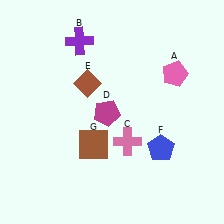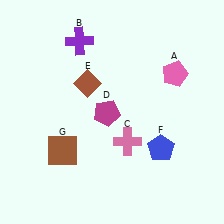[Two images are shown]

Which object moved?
The brown square (G) moved left.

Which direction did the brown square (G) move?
The brown square (G) moved left.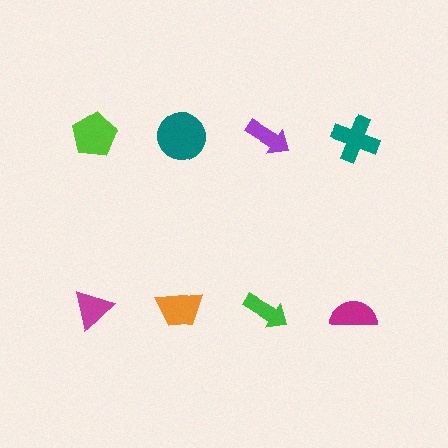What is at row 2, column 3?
A green arrow.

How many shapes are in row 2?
4 shapes.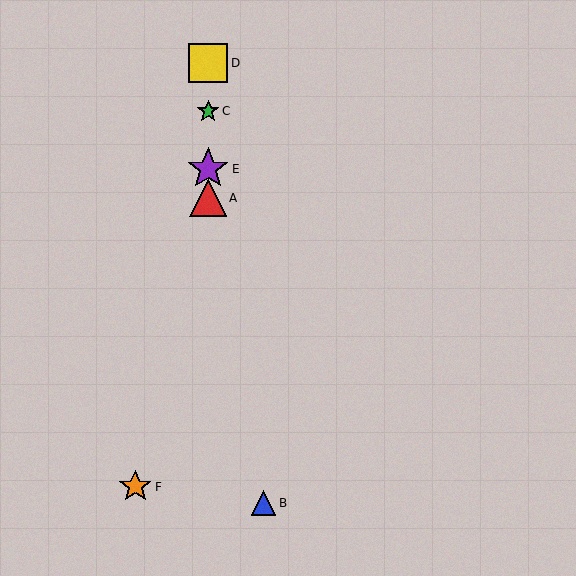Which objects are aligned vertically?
Objects A, C, D, E are aligned vertically.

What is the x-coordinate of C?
Object C is at x≈208.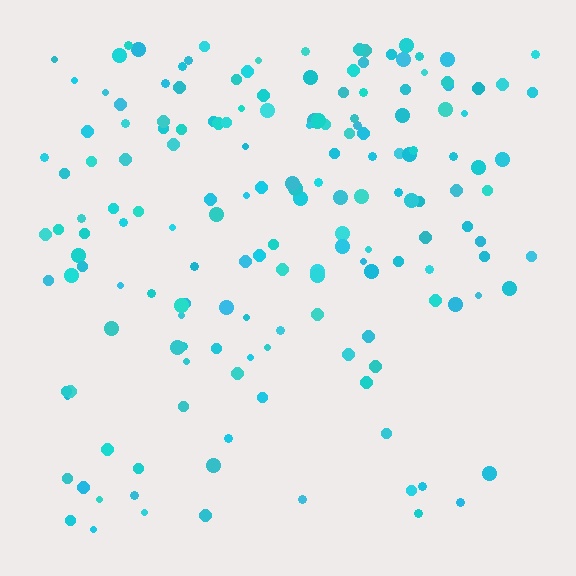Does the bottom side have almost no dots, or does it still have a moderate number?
Still a moderate number, just noticeably fewer than the top.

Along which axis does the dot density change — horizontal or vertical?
Vertical.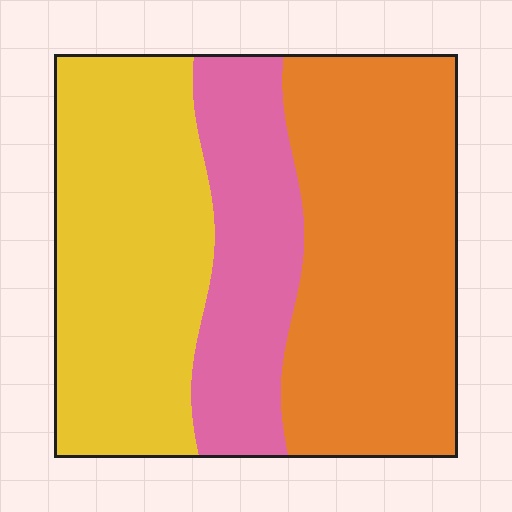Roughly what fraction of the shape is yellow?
Yellow covers 36% of the shape.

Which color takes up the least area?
Pink, at roughly 20%.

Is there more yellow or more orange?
Orange.